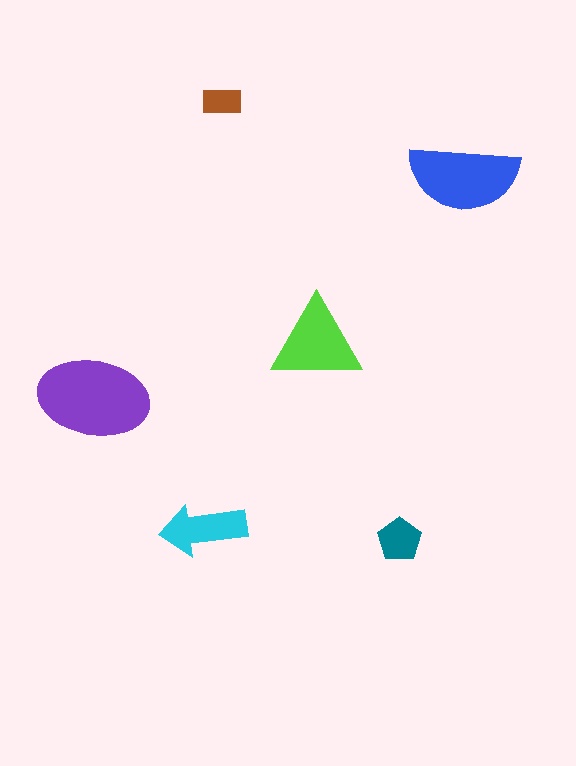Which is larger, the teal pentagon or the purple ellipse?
The purple ellipse.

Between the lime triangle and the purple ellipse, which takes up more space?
The purple ellipse.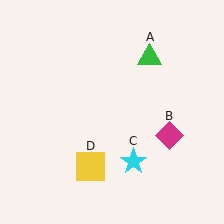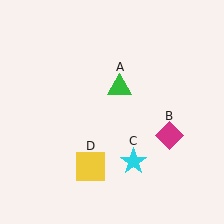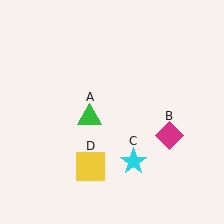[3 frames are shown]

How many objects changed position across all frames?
1 object changed position: green triangle (object A).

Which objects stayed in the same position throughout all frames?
Magenta diamond (object B) and cyan star (object C) and yellow square (object D) remained stationary.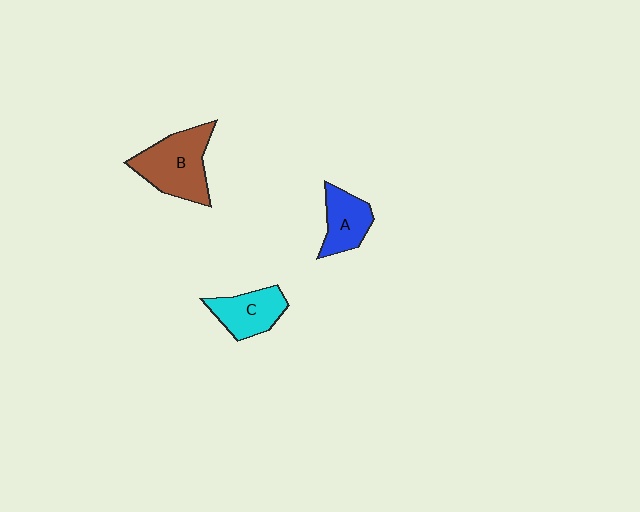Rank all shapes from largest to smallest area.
From largest to smallest: B (brown), C (cyan), A (blue).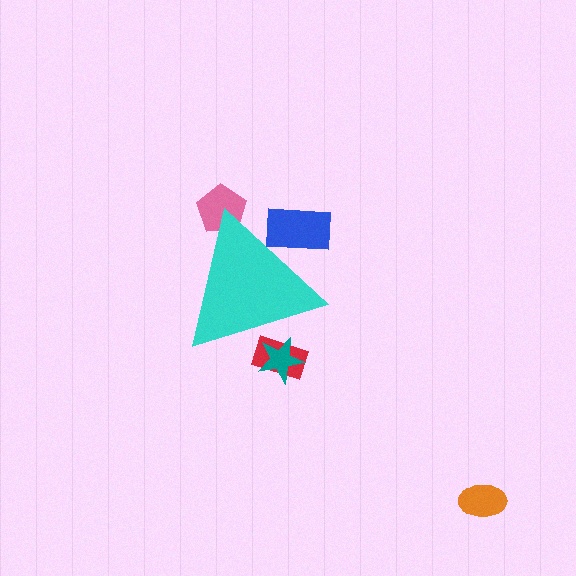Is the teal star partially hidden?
Yes, the teal star is partially hidden behind the cyan triangle.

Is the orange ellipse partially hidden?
No, the orange ellipse is fully visible.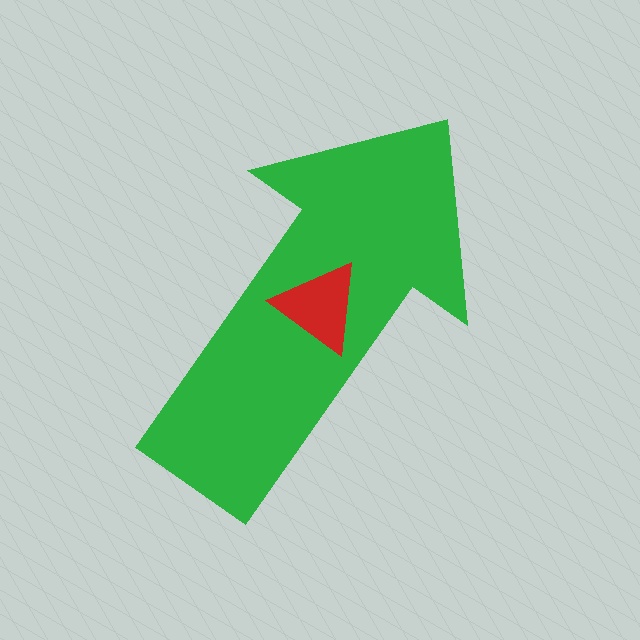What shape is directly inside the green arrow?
The red triangle.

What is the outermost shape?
The green arrow.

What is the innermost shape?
The red triangle.